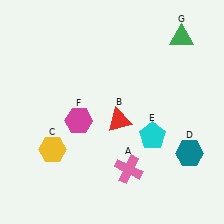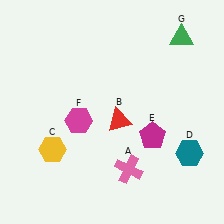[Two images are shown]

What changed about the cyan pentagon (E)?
In Image 1, E is cyan. In Image 2, it changed to magenta.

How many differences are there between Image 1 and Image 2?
There is 1 difference between the two images.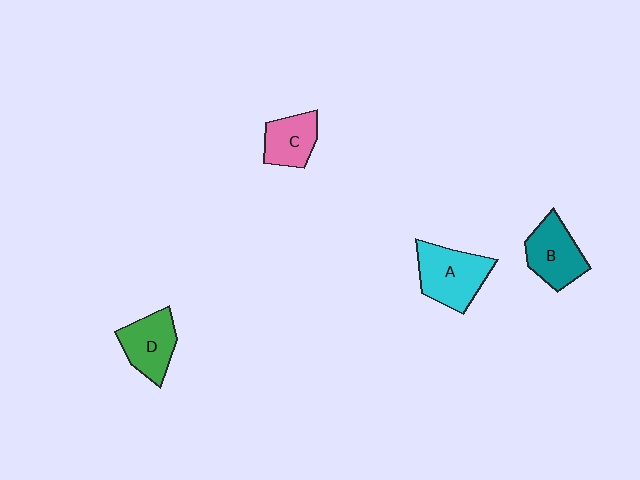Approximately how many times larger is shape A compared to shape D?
Approximately 1.3 times.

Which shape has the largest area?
Shape A (cyan).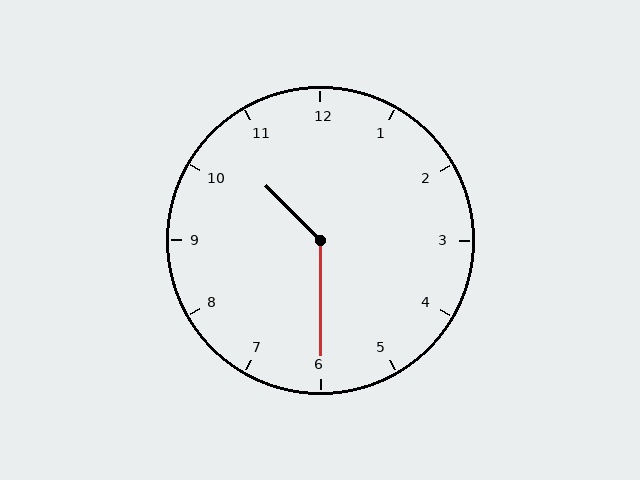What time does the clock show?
10:30.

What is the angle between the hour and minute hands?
Approximately 135 degrees.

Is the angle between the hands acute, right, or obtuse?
It is obtuse.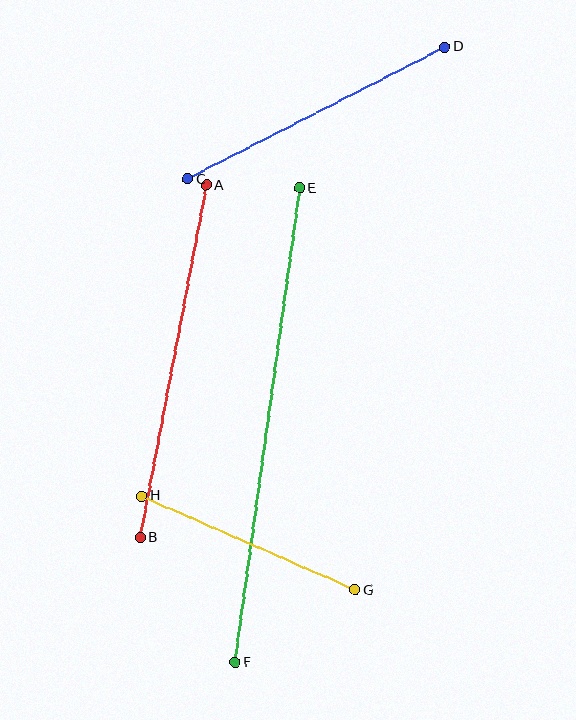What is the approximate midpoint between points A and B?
The midpoint is at approximately (173, 361) pixels.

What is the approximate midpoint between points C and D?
The midpoint is at approximately (316, 113) pixels.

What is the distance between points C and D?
The distance is approximately 289 pixels.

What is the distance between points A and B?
The distance is approximately 358 pixels.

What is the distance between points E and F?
The distance is approximately 479 pixels.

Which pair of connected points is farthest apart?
Points E and F are farthest apart.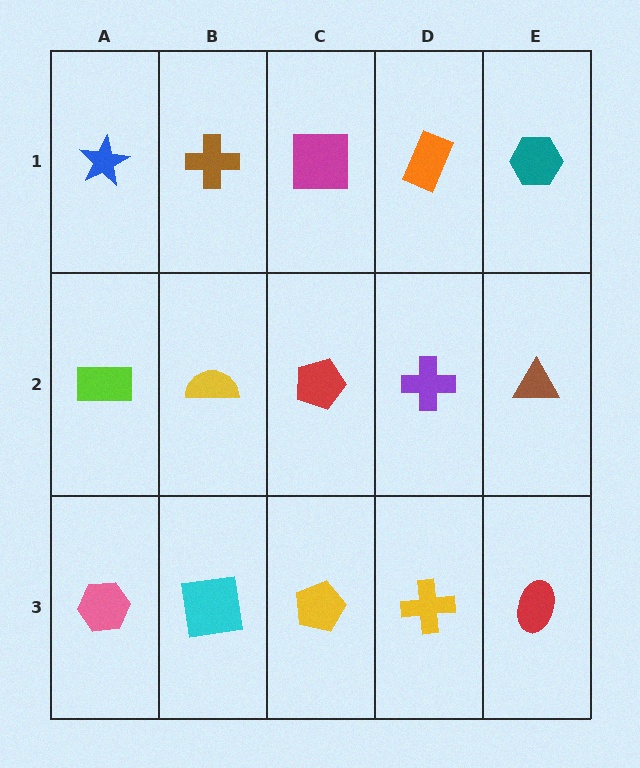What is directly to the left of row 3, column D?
A yellow pentagon.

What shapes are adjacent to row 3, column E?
A brown triangle (row 2, column E), a yellow cross (row 3, column D).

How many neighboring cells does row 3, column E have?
2.